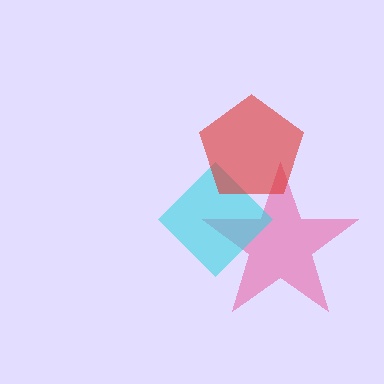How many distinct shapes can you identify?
There are 3 distinct shapes: a pink star, a cyan diamond, a red pentagon.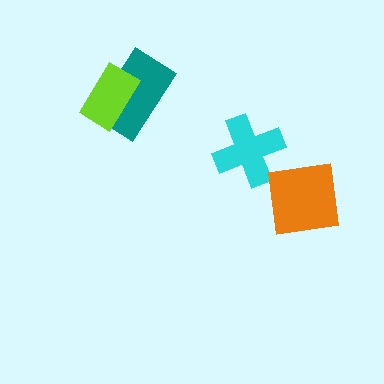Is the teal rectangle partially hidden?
Yes, it is partially covered by another shape.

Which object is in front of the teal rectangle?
The lime rectangle is in front of the teal rectangle.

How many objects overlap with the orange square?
0 objects overlap with the orange square.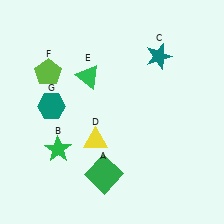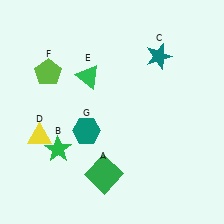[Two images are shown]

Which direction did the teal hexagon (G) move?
The teal hexagon (G) moved right.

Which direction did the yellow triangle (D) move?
The yellow triangle (D) moved left.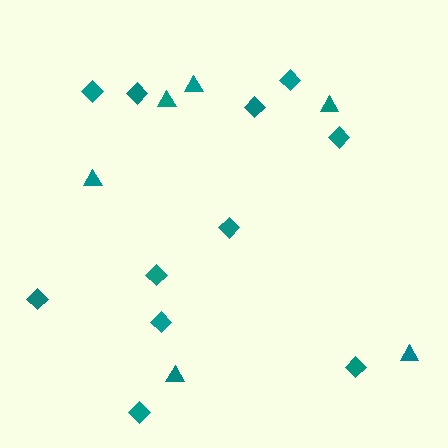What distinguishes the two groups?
There are 2 groups: one group of diamonds (11) and one group of triangles (6).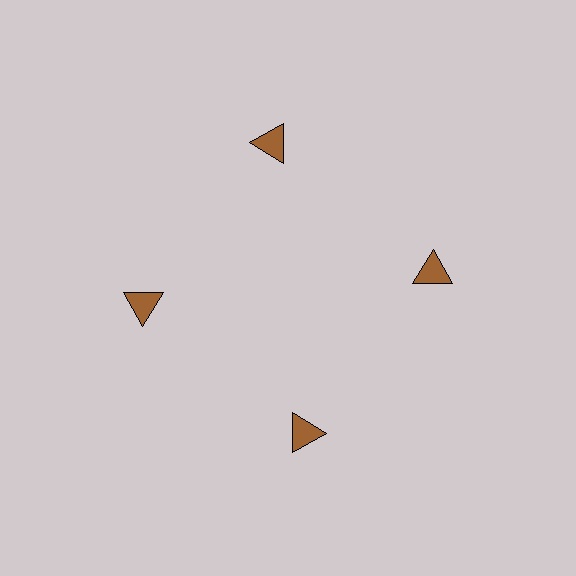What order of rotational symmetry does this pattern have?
This pattern has 4-fold rotational symmetry.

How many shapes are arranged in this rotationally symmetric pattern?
There are 4 shapes, arranged in 4 groups of 1.